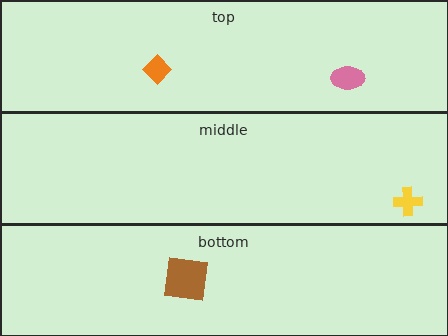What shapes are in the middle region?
The yellow cross.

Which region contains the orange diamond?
The top region.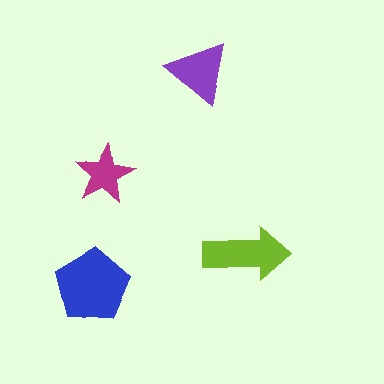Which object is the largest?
The blue pentagon.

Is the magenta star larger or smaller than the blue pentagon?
Smaller.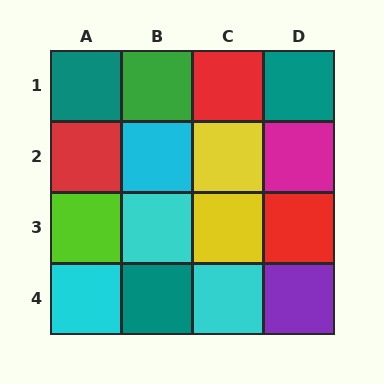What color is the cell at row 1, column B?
Green.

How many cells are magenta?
1 cell is magenta.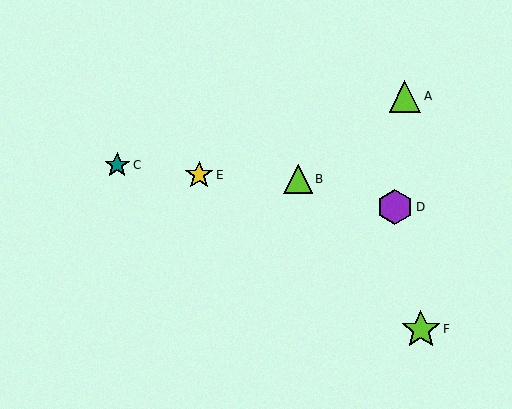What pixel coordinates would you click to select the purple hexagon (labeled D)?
Click at (395, 207) to select the purple hexagon D.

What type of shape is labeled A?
Shape A is a lime triangle.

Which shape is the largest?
The lime star (labeled F) is the largest.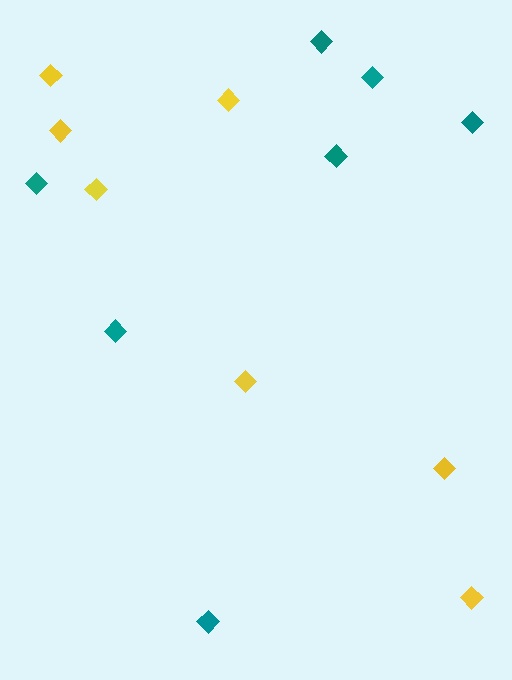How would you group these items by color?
There are 2 groups: one group of yellow diamonds (7) and one group of teal diamonds (7).